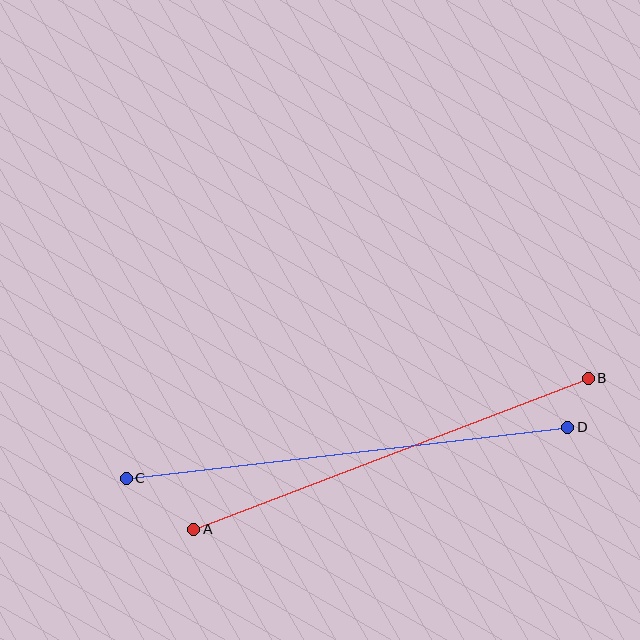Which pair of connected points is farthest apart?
Points C and D are farthest apart.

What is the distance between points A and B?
The distance is approximately 422 pixels.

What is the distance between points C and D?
The distance is approximately 444 pixels.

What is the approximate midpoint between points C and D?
The midpoint is at approximately (347, 453) pixels.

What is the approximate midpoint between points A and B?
The midpoint is at approximately (391, 454) pixels.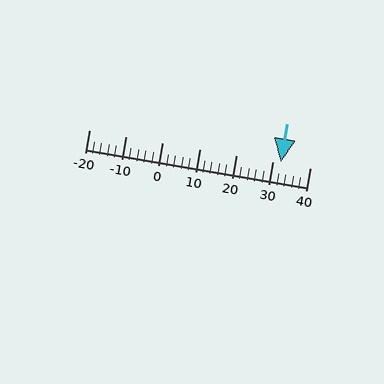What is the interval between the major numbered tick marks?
The major tick marks are spaced 10 units apart.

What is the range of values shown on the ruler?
The ruler shows values from -20 to 40.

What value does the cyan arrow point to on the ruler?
The cyan arrow points to approximately 32.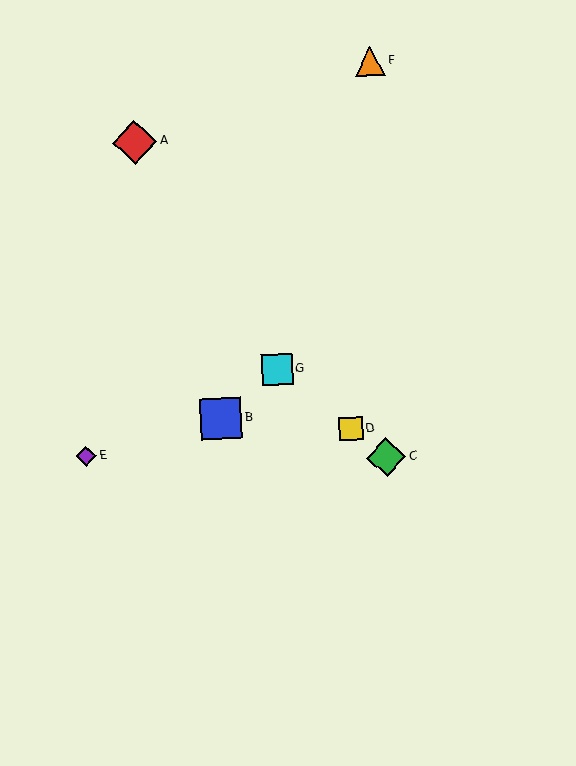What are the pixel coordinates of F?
Object F is at (370, 61).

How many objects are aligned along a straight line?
3 objects (C, D, G) are aligned along a straight line.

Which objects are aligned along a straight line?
Objects C, D, G are aligned along a straight line.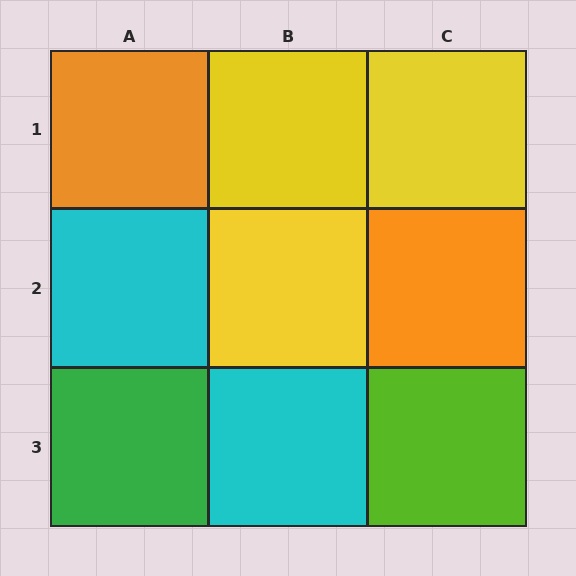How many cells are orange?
2 cells are orange.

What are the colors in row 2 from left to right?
Cyan, yellow, orange.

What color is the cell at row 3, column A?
Green.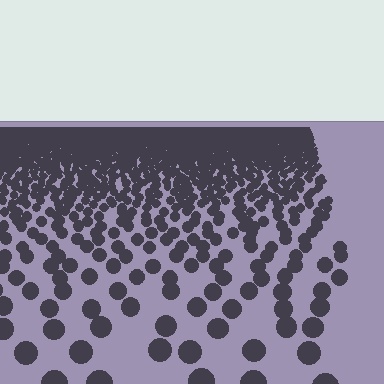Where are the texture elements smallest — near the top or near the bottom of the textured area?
Near the top.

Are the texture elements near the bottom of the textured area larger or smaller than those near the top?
Larger. Near the bottom, elements are closer to the viewer and appear at a bigger on-screen size.